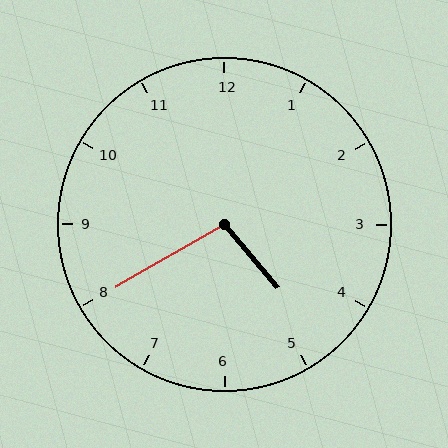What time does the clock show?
4:40.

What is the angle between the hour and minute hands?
Approximately 100 degrees.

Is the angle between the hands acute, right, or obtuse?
It is obtuse.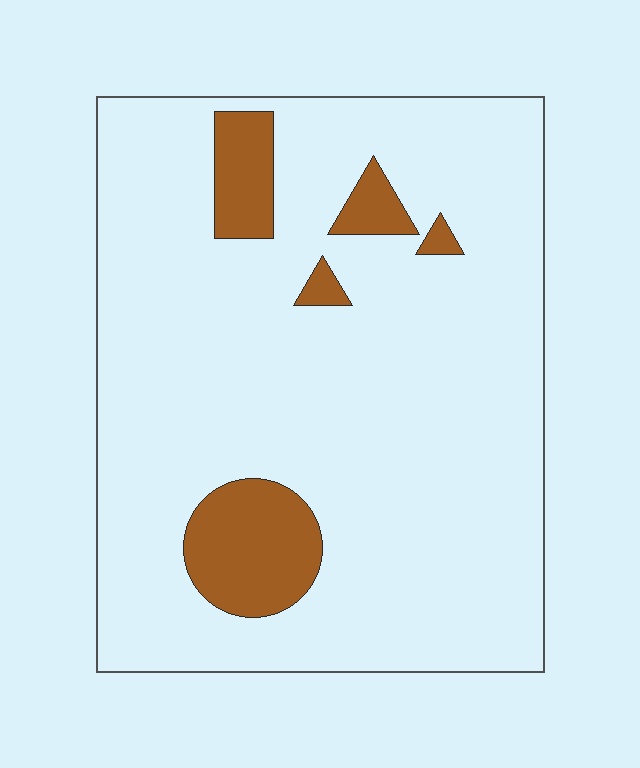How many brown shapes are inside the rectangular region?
5.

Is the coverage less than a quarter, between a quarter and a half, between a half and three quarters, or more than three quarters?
Less than a quarter.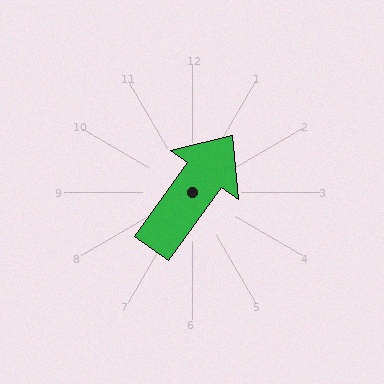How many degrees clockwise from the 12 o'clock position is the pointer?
Approximately 36 degrees.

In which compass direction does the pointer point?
Northeast.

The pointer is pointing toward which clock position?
Roughly 1 o'clock.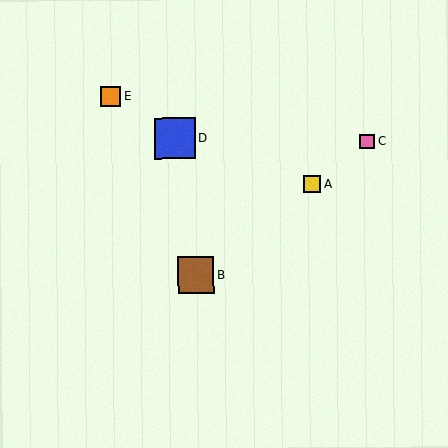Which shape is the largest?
The blue square (labeled D) is the largest.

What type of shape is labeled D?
Shape D is a blue square.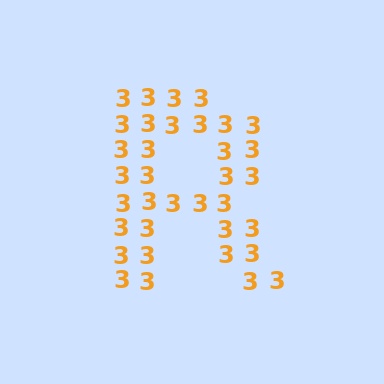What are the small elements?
The small elements are digit 3's.